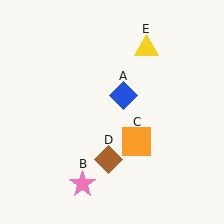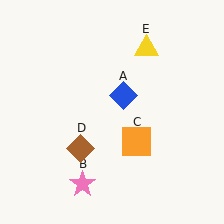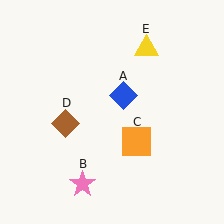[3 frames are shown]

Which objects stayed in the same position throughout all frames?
Blue diamond (object A) and pink star (object B) and orange square (object C) and yellow triangle (object E) remained stationary.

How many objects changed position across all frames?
1 object changed position: brown diamond (object D).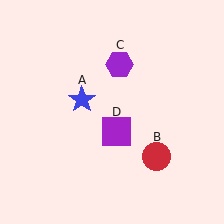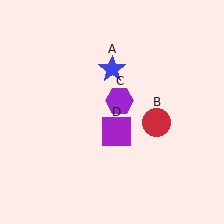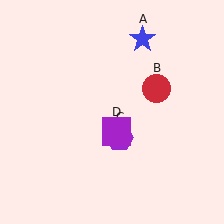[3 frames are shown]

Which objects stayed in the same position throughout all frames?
Purple square (object D) remained stationary.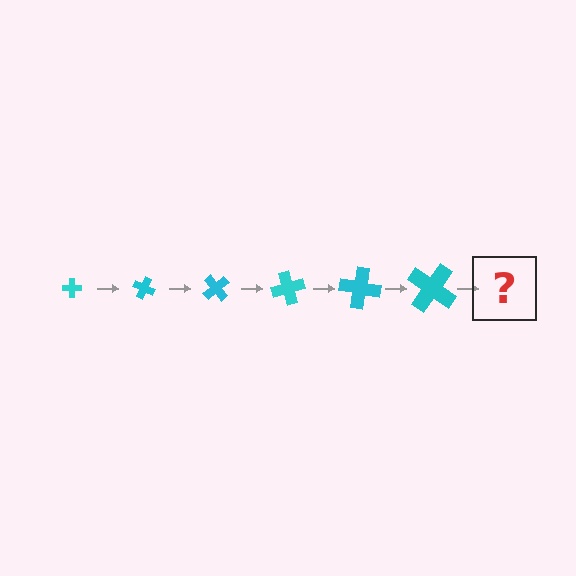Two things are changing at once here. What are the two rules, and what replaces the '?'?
The two rules are that the cross grows larger each step and it rotates 25 degrees each step. The '?' should be a cross, larger than the previous one and rotated 150 degrees from the start.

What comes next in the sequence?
The next element should be a cross, larger than the previous one and rotated 150 degrees from the start.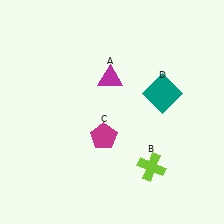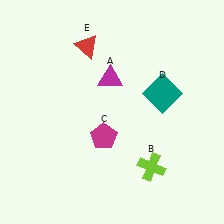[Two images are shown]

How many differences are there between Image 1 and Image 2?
There is 1 difference between the two images.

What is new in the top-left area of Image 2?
A red triangle (E) was added in the top-left area of Image 2.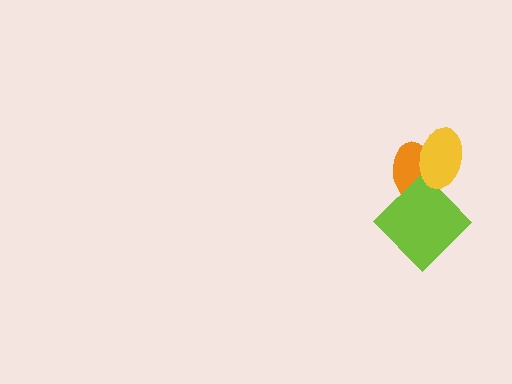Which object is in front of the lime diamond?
The yellow ellipse is in front of the lime diamond.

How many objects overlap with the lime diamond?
2 objects overlap with the lime diamond.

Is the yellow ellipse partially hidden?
No, no other shape covers it.